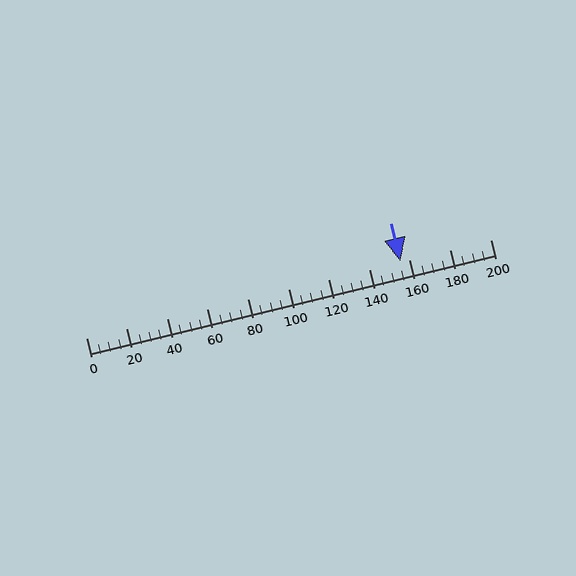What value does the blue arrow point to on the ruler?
The blue arrow points to approximately 156.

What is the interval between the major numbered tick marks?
The major tick marks are spaced 20 units apart.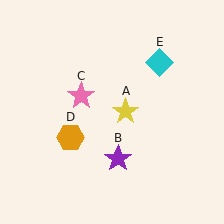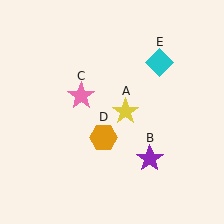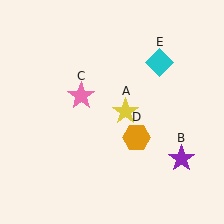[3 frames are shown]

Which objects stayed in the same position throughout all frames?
Yellow star (object A) and pink star (object C) and cyan diamond (object E) remained stationary.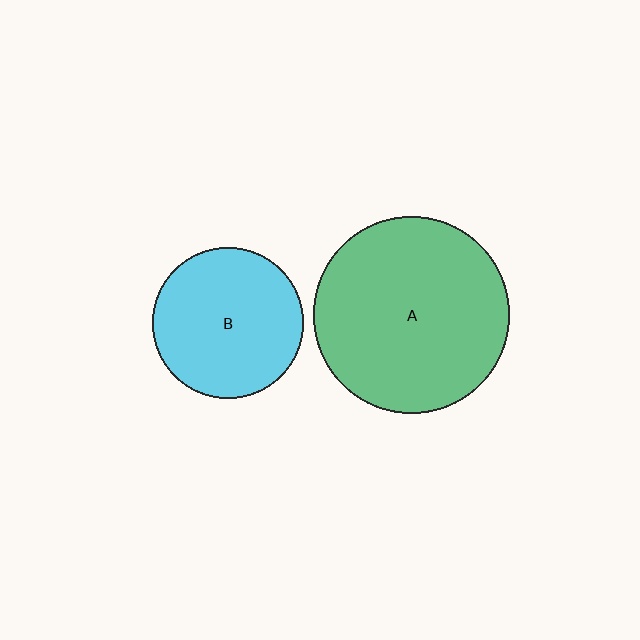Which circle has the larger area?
Circle A (green).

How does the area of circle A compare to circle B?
Approximately 1.7 times.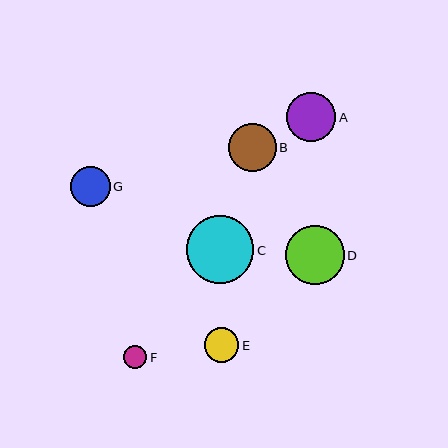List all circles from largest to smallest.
From largest to smallest: C, D, A, B, G, E, F.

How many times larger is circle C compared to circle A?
Circle C is approximately 1.4 times the size of circle A.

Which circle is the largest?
Circle C is the largest with a size of approximately 67 pixels.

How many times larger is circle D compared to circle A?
Circle D is approximately 1.2 times the size of circle A.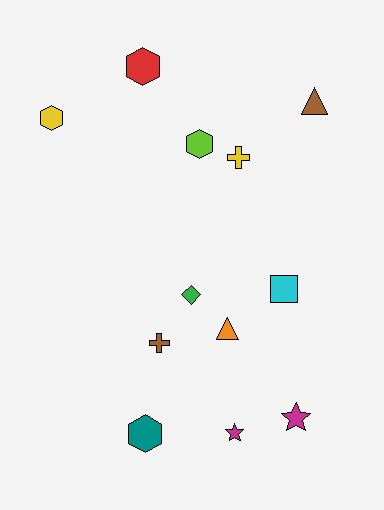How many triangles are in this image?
There are 2 triangles.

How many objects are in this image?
There are 12 objects.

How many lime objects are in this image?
There is 1 lime object.